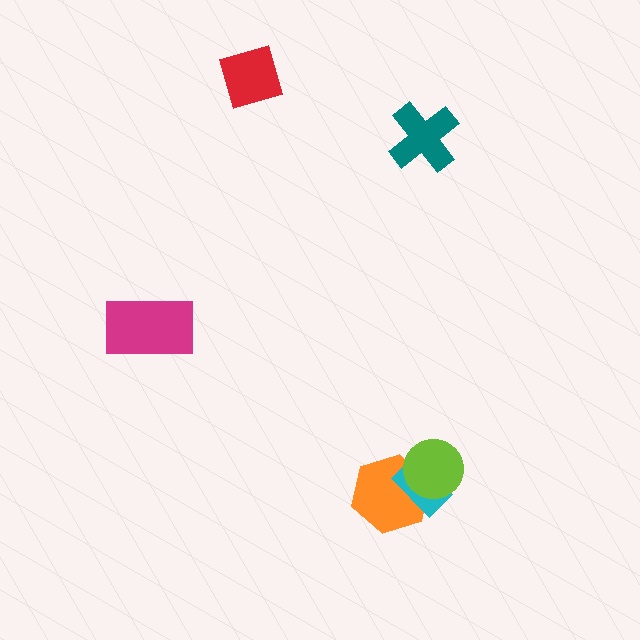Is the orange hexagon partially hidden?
Yes, it is partially covered by another shape.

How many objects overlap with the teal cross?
0 objects overlap with the teal cross.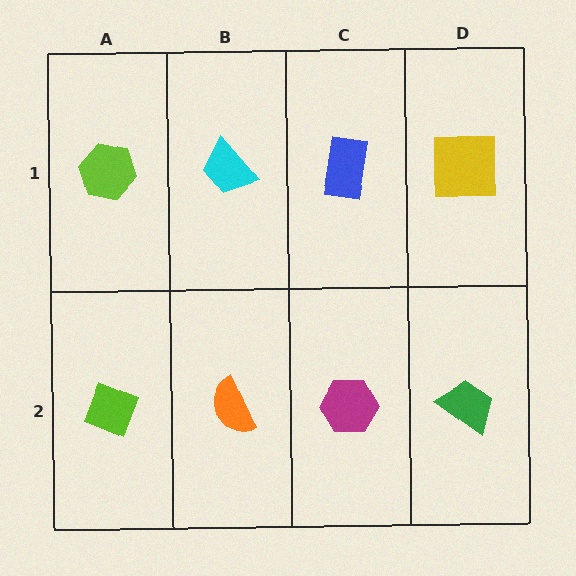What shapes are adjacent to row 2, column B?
A cyan trapezoid (row 1, column B), a lime diamond (row 2, column A), a magenta hexagon (row 2, column C).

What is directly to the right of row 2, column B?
A magenta hexagon.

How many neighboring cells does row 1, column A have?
2.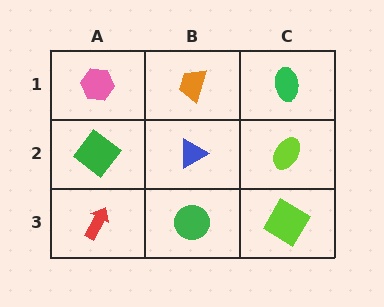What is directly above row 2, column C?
A green ellipse.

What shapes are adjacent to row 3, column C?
A lime ellipse (row 2, column C), a green circle (row 3, column B).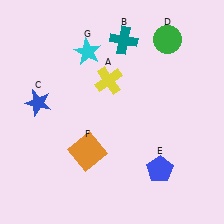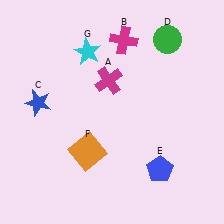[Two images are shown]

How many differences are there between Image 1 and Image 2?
There are 2 differences between the two images.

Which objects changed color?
A changed from yellow to magenta. B changed from teal to magenta.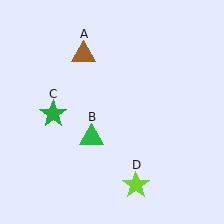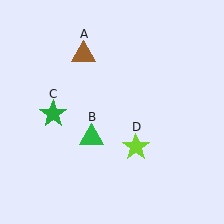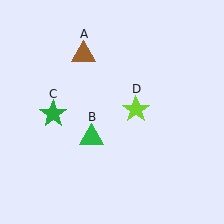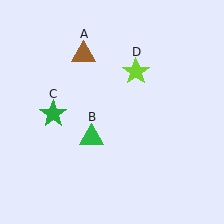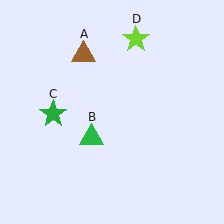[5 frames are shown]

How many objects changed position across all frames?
1 object changed position: lime star (object D).